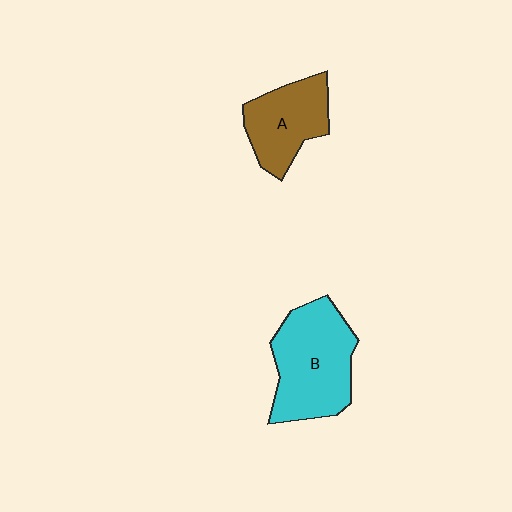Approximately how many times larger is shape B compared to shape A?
Approximately 1.4 times.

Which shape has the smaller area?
Shape A (brown).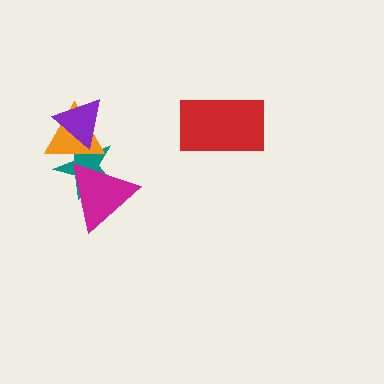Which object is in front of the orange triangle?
The purple triangle is in front of the orange triangle.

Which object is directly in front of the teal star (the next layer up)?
The magenta triangle is directly in front of the teal star.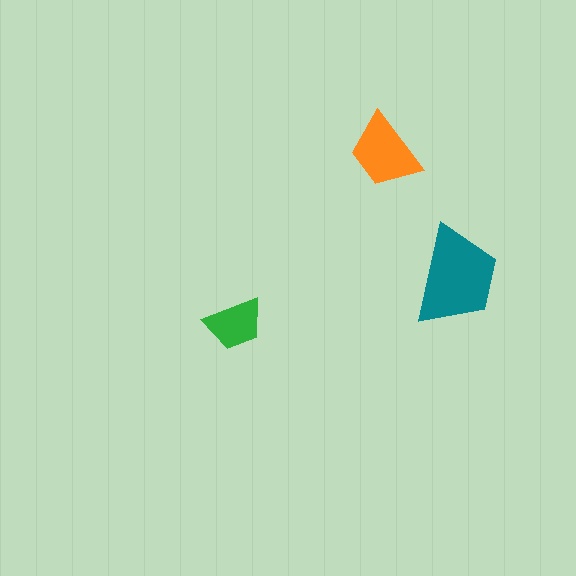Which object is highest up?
The orange trapezoid is topmost.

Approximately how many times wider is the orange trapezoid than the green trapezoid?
About 1.5 times wider.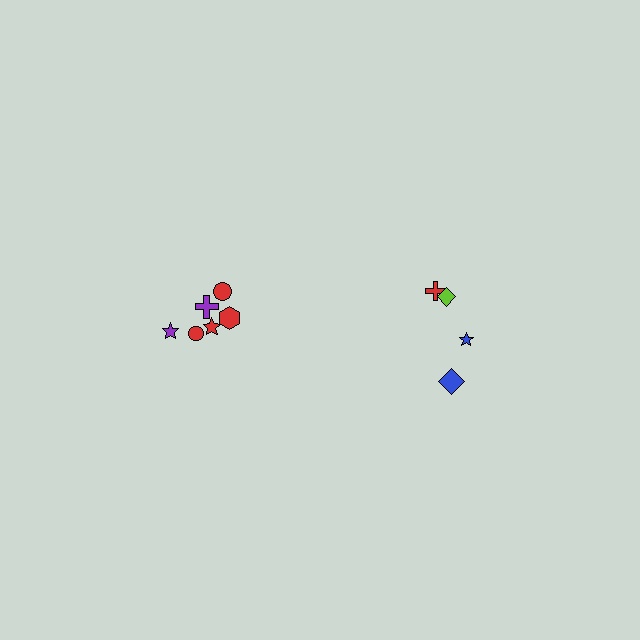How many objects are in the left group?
There are 6 objects.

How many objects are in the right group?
There are 4 objects.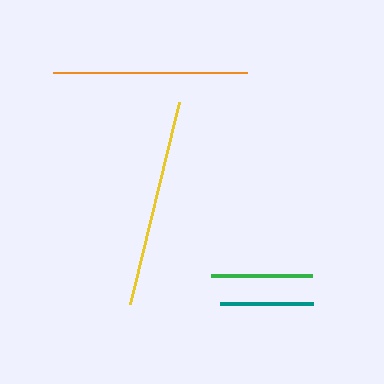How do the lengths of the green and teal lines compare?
The green and teal lines are approximately the same length.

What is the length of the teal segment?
The teal segment is approximately 93 pixels long.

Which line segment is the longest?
The yellow line is the longest at approximately 208 pixels.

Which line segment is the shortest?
The teal line is the shortest at approximately 93 pixels.